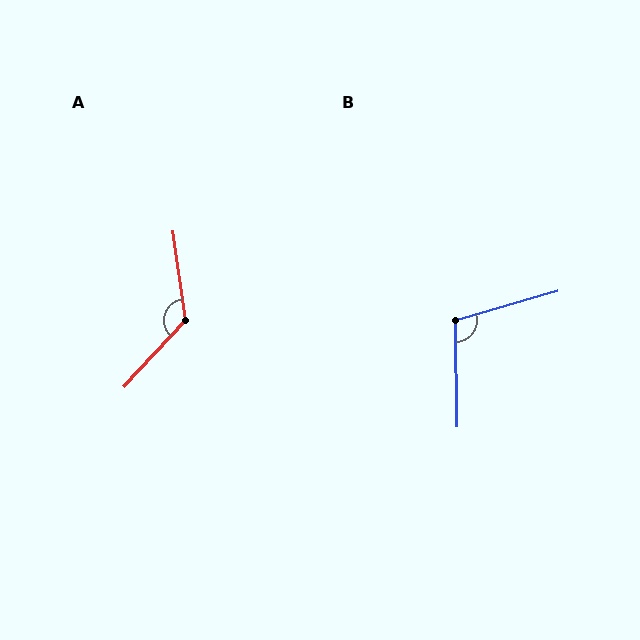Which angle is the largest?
A, at approximately 129 degrees.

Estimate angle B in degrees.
Approximately 105 degrees.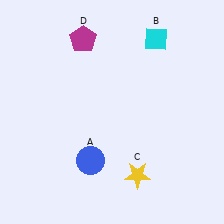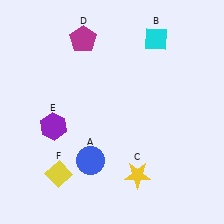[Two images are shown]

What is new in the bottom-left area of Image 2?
A purple hexagon (E) was added in the bottom-left area of Image 2.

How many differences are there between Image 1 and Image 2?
There are 2 differences between the two images.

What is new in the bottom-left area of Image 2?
A yellow diamond (F) was added in the bottom-left area of Image 2.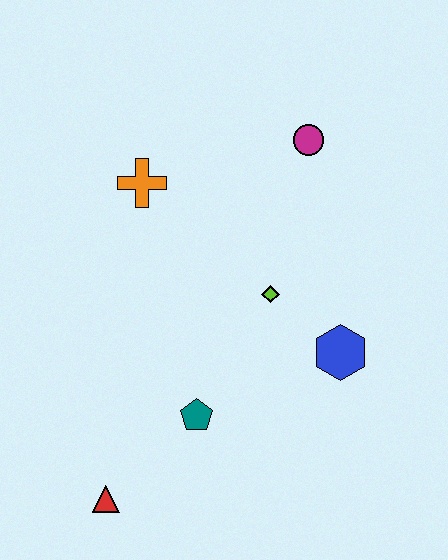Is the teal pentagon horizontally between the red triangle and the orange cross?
No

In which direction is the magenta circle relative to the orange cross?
The magenta circle is to the right of the orange cross.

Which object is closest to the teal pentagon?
The red triangle is closest to the teal pentagon.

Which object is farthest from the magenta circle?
The red triangle is farthest from the magenta circle.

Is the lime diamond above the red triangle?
Yes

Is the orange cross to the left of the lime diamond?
Yes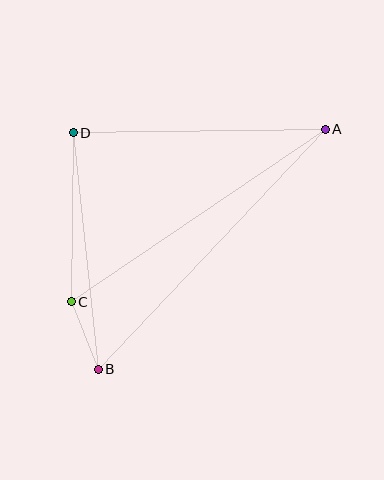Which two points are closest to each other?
Points B and C are closest to each other.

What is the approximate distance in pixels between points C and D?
The distance between C and D is approximately 169 pixels.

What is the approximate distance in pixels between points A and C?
The distance between A and C is approximately 307 pixels.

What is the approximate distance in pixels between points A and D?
The distance between A and D is approximately 252 pixels.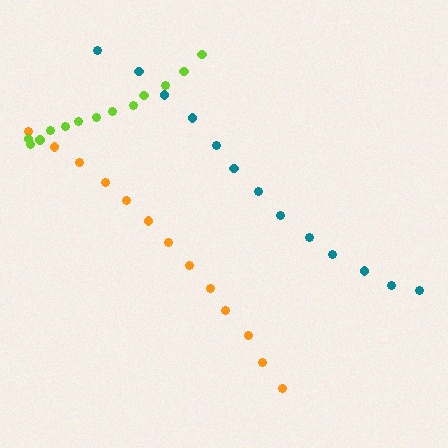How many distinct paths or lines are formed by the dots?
There are 3 distinct paths.